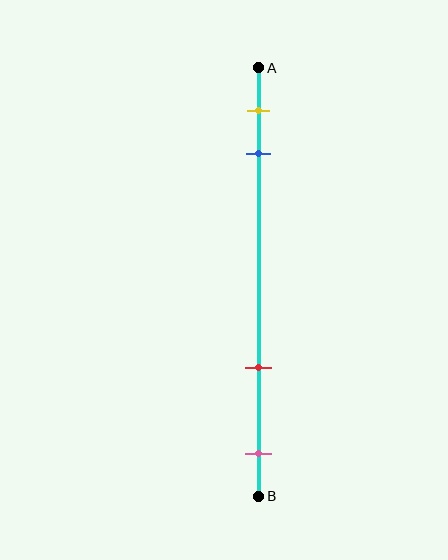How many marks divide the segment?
There are 4 marks dividing the segment.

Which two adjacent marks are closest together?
The yellow and blue marks are the closest adjacent pair.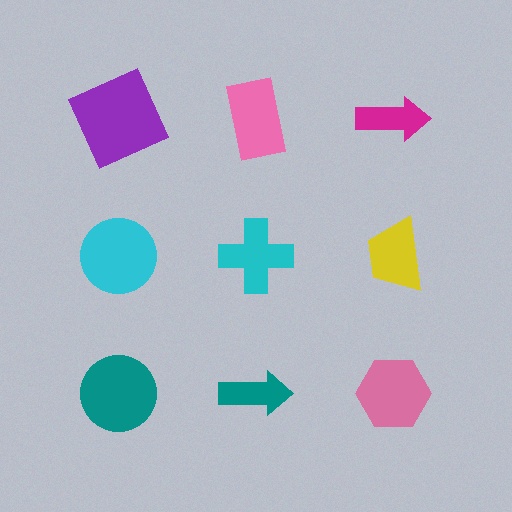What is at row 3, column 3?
A pink hexagon.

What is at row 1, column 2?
A pink rectangle.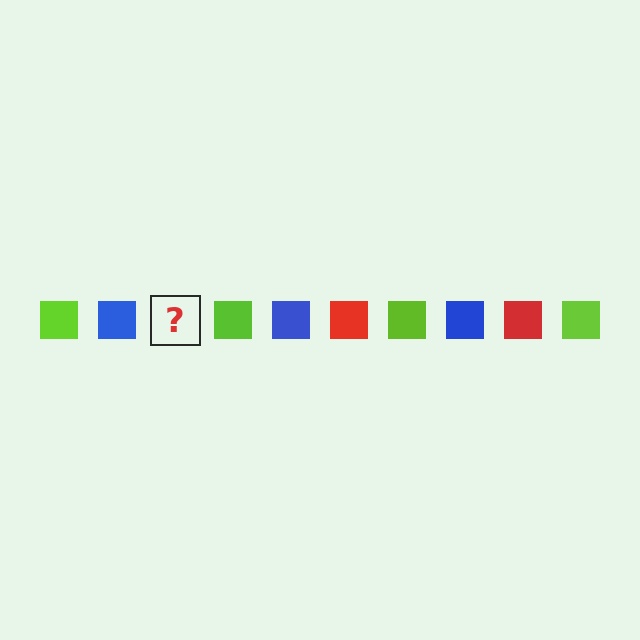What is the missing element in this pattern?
The missing element is a red square.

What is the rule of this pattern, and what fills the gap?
The rule is that the pattern cycles through lime, blue, red squares. The gap should be filled with a red square.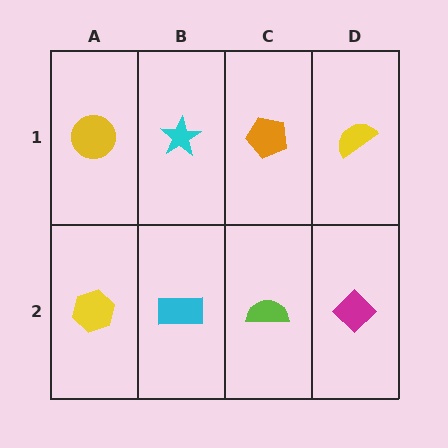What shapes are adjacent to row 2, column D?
A yellow semicircle (row 1, column D), a lime semicircle (row 2, column C).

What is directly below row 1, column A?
A yellow hexagon.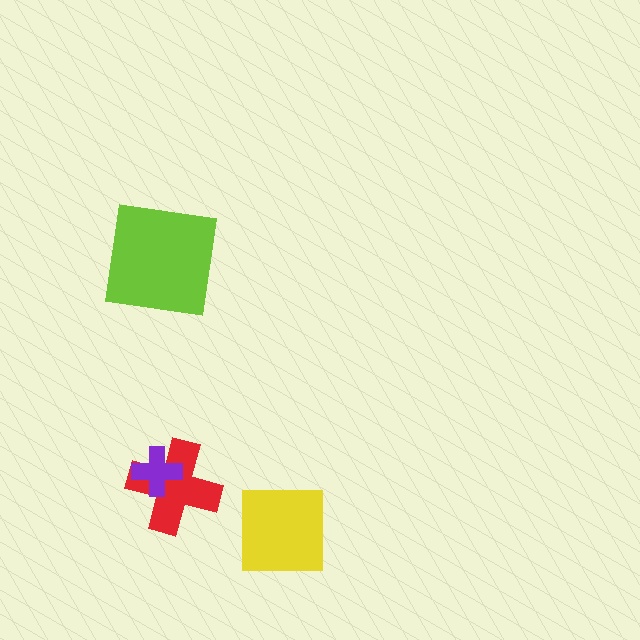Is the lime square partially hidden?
No, no other shape covers it.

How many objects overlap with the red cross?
1 object overlaps with the red cross.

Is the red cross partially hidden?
Yes, it is partially covered by another shape.